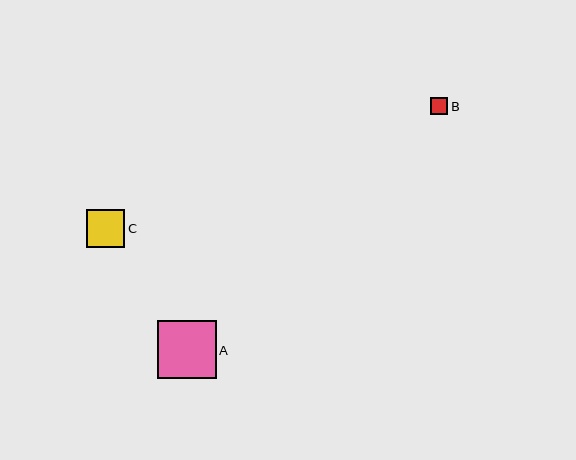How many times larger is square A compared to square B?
Square A is approximately 3.4 times the size of square B.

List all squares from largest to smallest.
From largest to smallest: A, C, B.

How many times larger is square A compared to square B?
Square A is approximately 3.4 times the size of square B.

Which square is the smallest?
Square B is the smallest with a size of approximately 17 pixels.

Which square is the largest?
Square A is the largest with a size of approximately 58 pixels.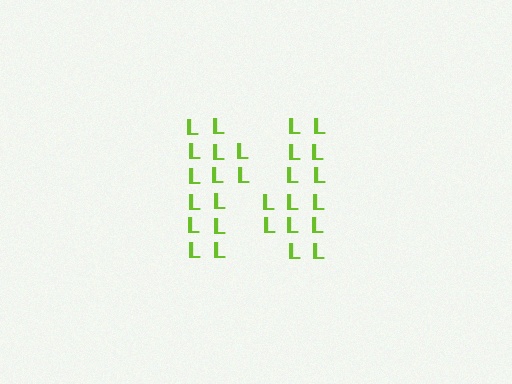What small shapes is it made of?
It is made of small letter L's.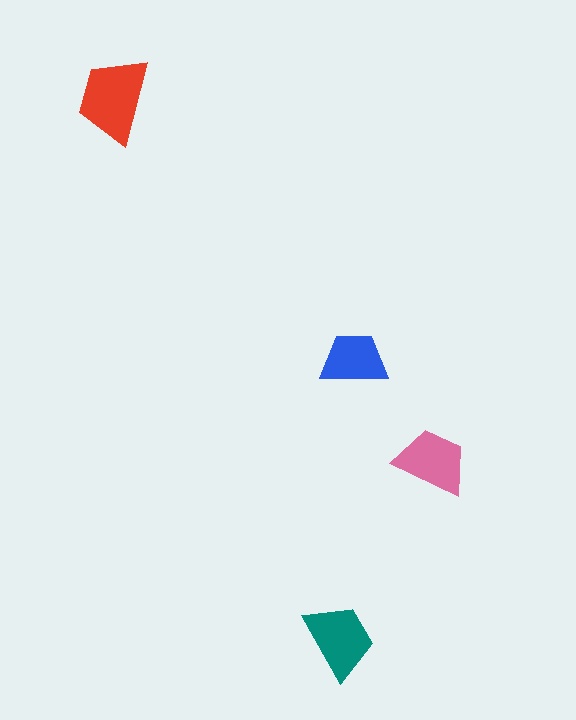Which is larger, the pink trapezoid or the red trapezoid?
The red one.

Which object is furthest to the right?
The pink trapezoid is rightmost.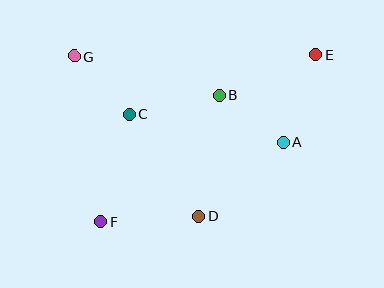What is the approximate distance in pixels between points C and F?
The distance between C and F is approximately 111 pixels.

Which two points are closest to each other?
Points A and B are closest to each other.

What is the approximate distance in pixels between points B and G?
The distance between B and G is approximately 150 pixels.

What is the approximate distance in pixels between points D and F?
The distance between D and F is approximately 98 pixels.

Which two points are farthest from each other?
Points E and F are farthest from each other.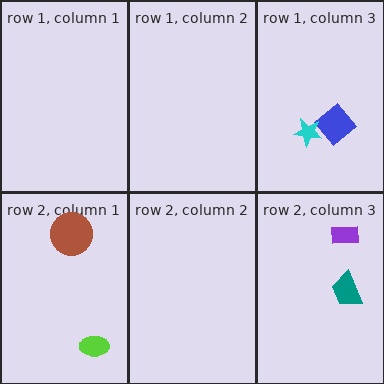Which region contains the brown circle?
The row 2, column 1 region.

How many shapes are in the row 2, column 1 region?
2.